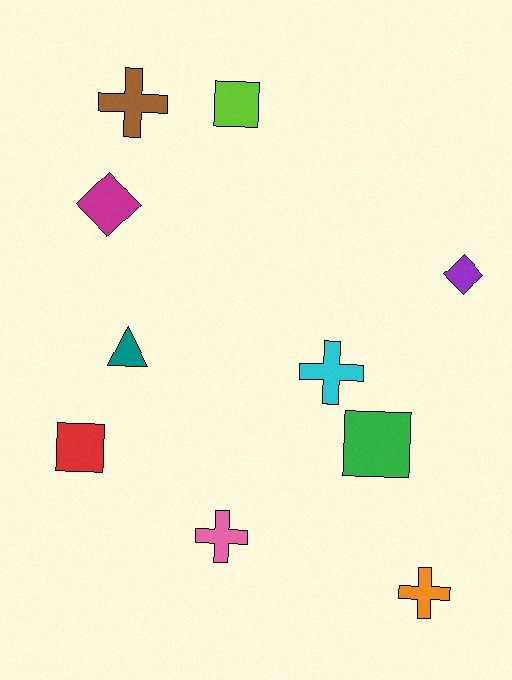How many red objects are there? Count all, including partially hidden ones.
There is 1 red object.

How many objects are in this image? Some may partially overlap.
There are 10 objects.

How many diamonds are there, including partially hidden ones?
There are 2 diamonds.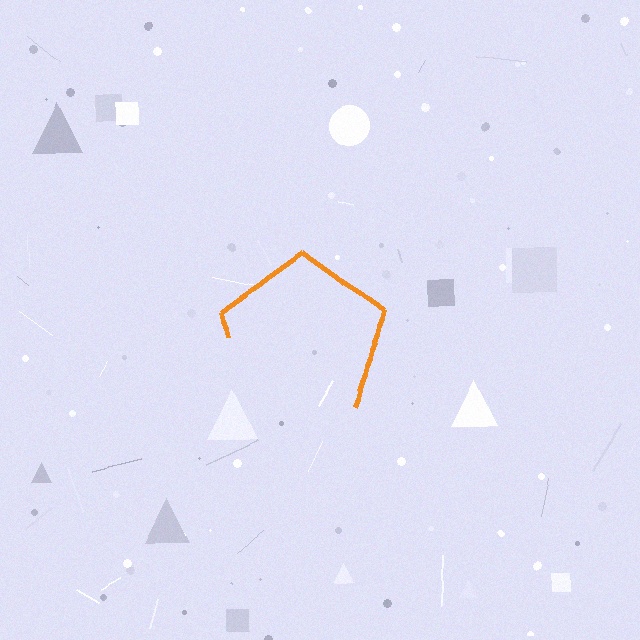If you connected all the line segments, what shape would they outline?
They would outline a pentagon.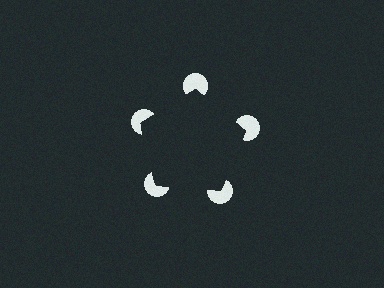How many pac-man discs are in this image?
There are 5 — one at each vertex of the illusory pentagon.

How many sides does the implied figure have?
5 sides.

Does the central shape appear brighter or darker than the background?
It typically appears slightly darker than the background, even though no actual brightness change is drawn.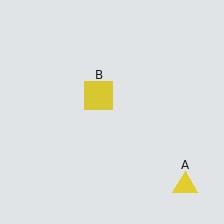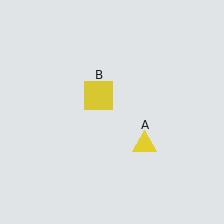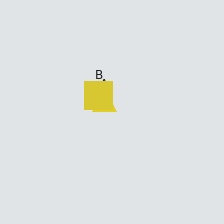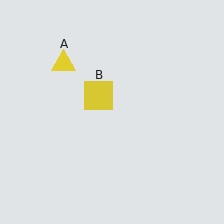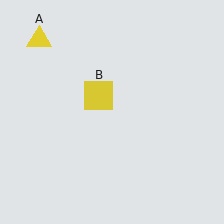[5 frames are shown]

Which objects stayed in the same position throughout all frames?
Yellow square (object B) remained stationary.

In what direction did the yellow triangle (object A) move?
The yellow triangle (object A) moved up and to the left.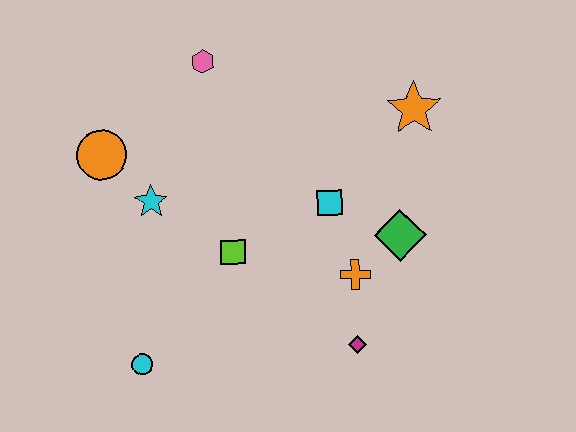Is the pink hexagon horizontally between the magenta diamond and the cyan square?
No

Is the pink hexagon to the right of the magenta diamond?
No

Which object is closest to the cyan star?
The orange circle is closest to the cyan star.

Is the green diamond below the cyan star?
Yes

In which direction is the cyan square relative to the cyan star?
The cyan square is to the right of the cyan star.